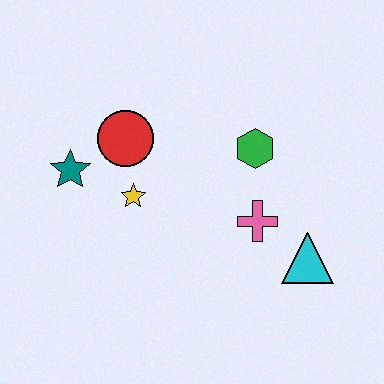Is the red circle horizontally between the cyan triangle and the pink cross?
No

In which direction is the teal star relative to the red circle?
The teal star is to the left of the red circle.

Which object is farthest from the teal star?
The cyan triangle is farthest from the teal star.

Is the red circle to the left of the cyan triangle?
Yes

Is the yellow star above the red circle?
No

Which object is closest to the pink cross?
The cyan triangle is closest to the pink cross.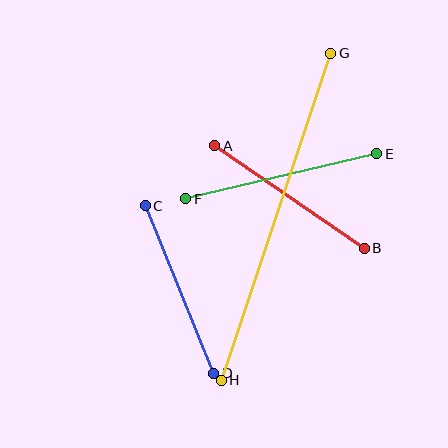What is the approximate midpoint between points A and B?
The midpoint is at approximately (290, 197) pixels.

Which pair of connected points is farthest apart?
Points G and H are farthest apart.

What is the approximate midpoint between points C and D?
The midpoint is at approximately (179, 289) pixels.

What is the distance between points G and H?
The distance is approximately 345 pixels.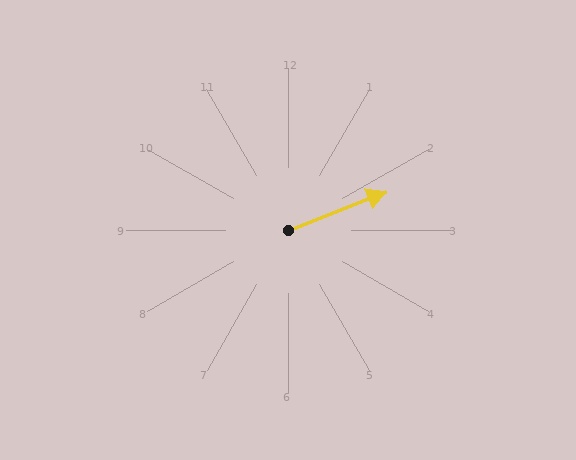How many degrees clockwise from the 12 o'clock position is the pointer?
Approximately 69 degrees.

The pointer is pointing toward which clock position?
Roughly 2 o'clock.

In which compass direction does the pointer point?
East.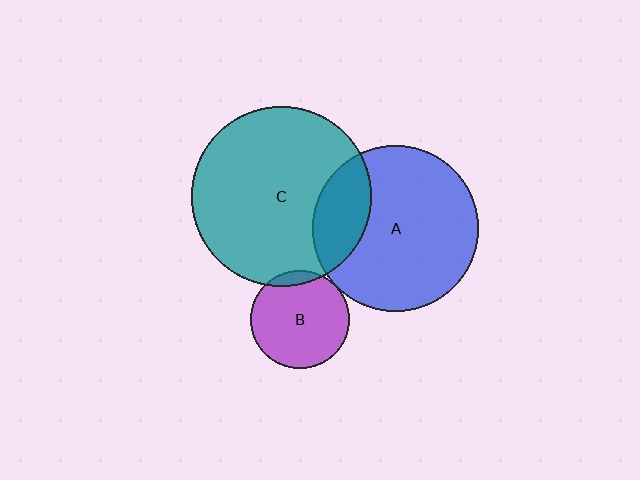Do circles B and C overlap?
Yes.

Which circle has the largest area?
Circle C (teal).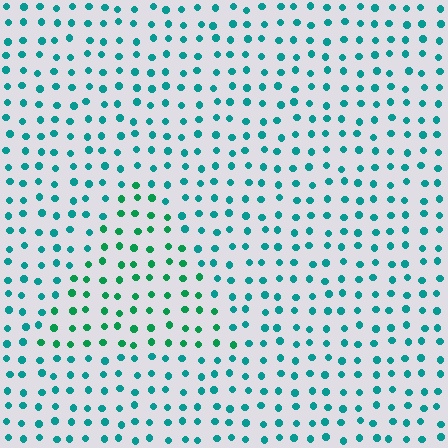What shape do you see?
I see a triangle.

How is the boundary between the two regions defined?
The boundary is defined purely by a slight shift in hue (about 29 degrees). Spacing, size, and orientation are identical on both sides.